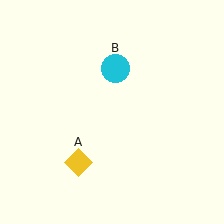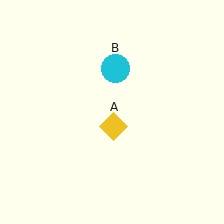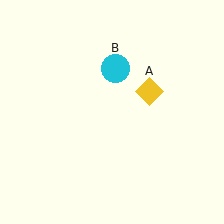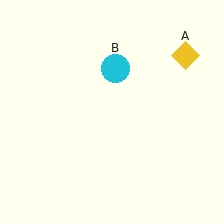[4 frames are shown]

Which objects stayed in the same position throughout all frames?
Cyan circle (object B) remained stationary.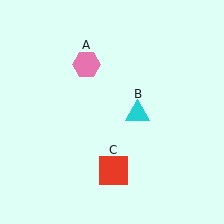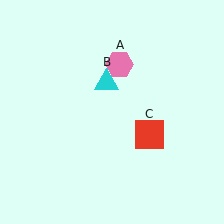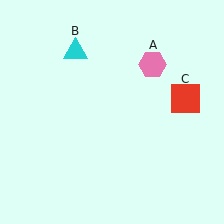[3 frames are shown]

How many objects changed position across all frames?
3 objects changed position: pink hexagon (object A), cyan triangle (object B), red square (object C).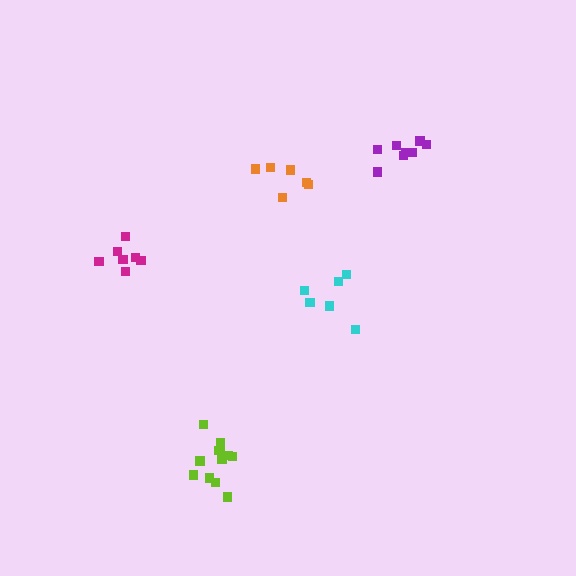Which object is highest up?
The purple cluster is topmost.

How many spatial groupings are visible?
There are 5 spatial groupings.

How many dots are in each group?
Group 1: 12 dots, Group 2: 7 dots, Group 3: 8 dots, Group 4: 6 dots, Group 5: 6 dots (39 total).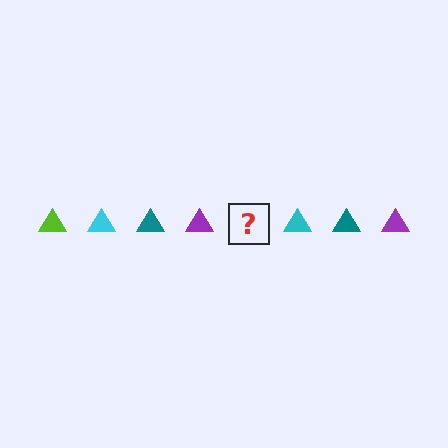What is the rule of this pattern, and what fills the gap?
The rule is that the pattern cycles through lime, cyan, teal, purple triangles. The gap should be filled with a lime triangle.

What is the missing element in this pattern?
The missing element is a lime triangle.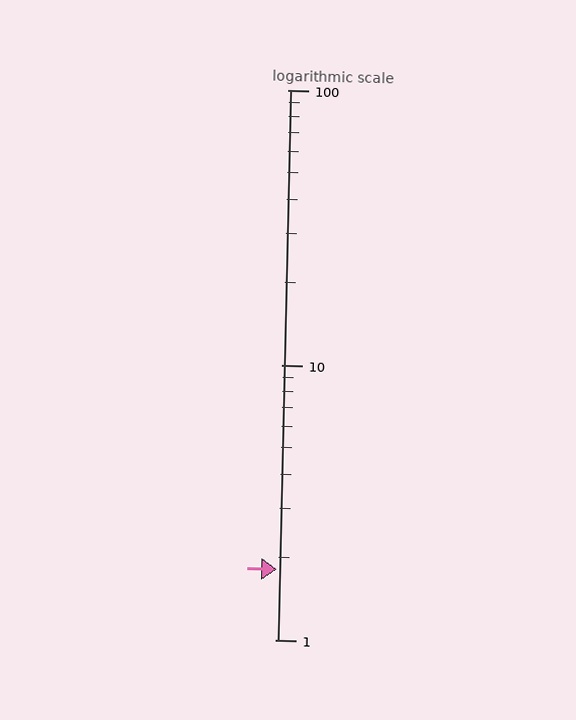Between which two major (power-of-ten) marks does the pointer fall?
The pointer is between 1 and 10.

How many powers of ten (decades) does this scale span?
The scale spans 2 decades, from 1 to 100.